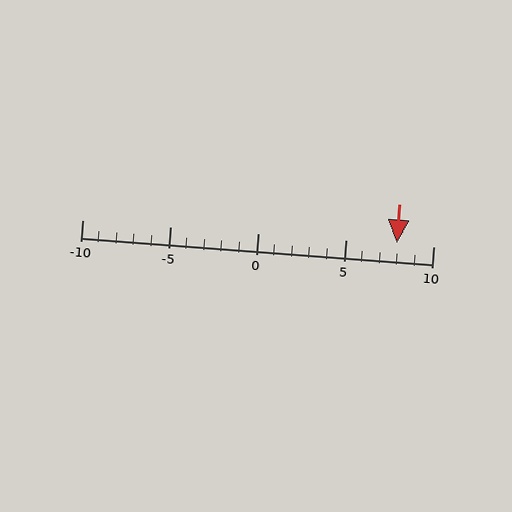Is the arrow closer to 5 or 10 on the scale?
The arrow is closer to 10.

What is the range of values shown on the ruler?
The ruler shows values from -10 to 10.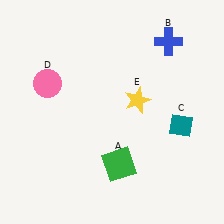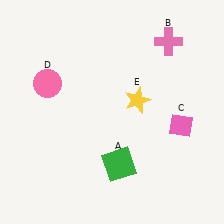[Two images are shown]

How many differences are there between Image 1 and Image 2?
There are 2 differences between the two images.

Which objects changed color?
B changed from blue to pink. C changed from teal to pink.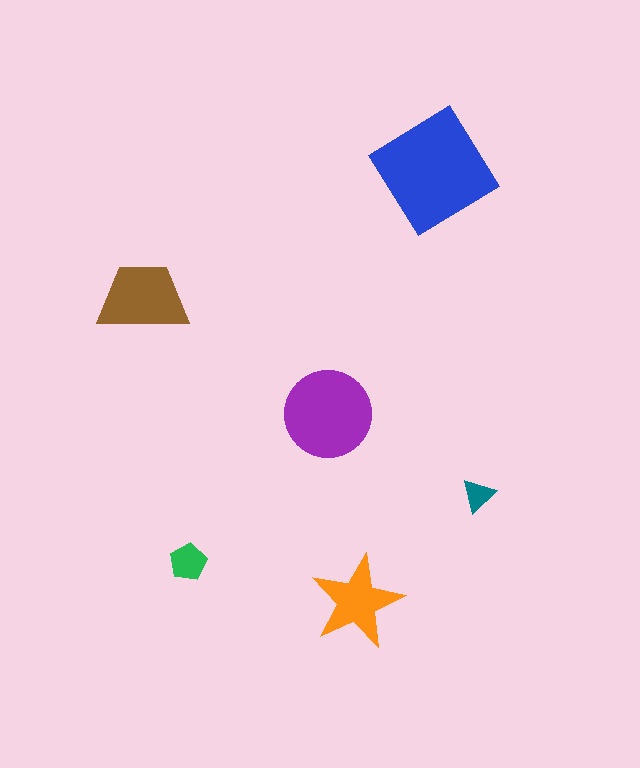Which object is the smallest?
The teal triangle.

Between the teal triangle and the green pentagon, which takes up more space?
The green pentagon.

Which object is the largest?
The blue diamond.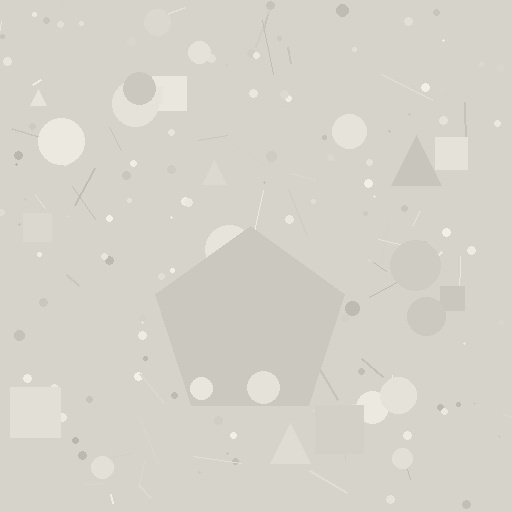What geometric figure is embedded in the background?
A pentagon is embedded in the background.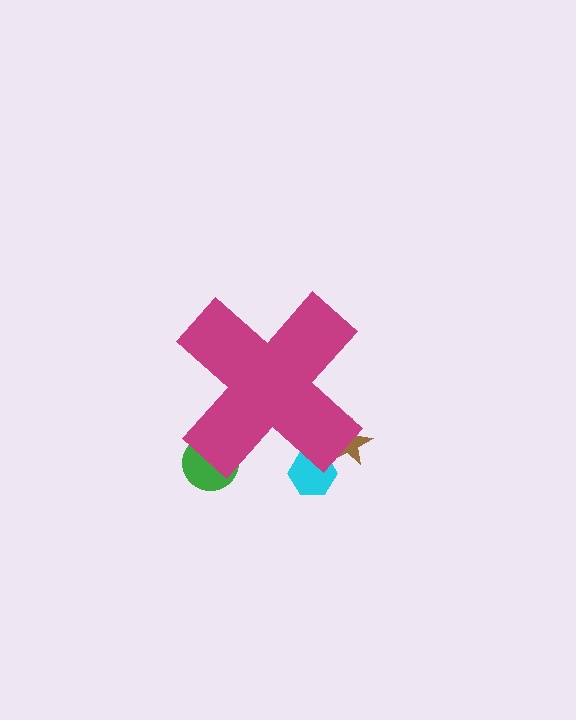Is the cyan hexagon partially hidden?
Yes, the cyan hexagon is partially hidden behind the magenta cross.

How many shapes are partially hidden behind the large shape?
3 shapes are partially hidden.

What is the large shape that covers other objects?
A magenta cross.